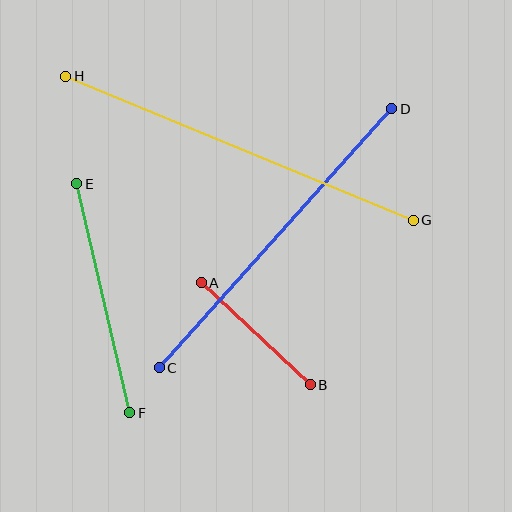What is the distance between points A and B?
The distance is approximately 149 pixels.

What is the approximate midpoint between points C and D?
The midpoint is at approximately (276, 238) pixels.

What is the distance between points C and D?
The distance is approximately 348 pixels.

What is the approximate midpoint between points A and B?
The midpoint is at approximately (256, 334) pixels.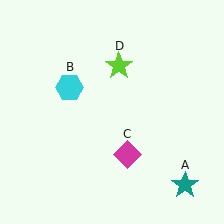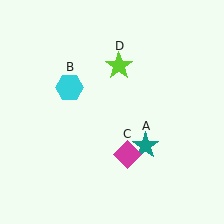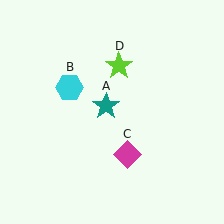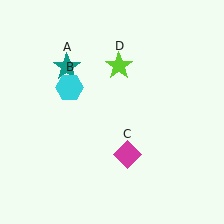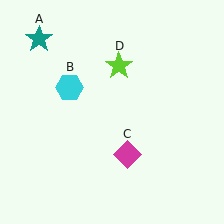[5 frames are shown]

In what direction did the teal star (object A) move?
The teal star (object A) moved up and to the left.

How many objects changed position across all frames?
1 object changed position: teal star (object A).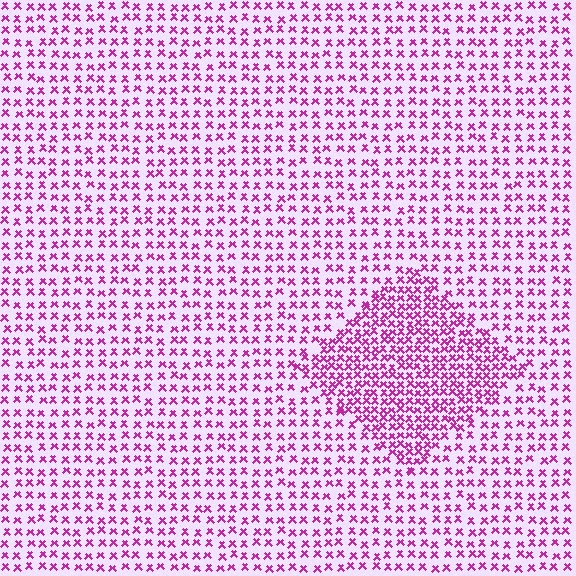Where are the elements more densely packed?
The elements are more densely packed inside the diamond boundary.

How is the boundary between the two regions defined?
The boundary is defined by a change in element density (approximately 1.9x ratio). All elements are the same color, size, and shape.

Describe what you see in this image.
The image contains small magenta elements arranged at two different densities. A diamond-shaped region is visible where the elements are more densely packed than the surrounding area.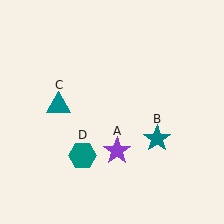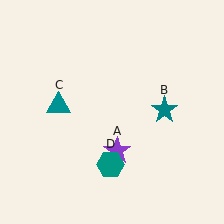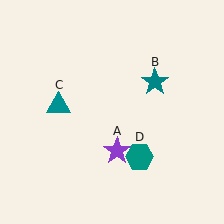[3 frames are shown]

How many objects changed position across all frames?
2 objects changed position: teal star (object B), teal hexagon (object D).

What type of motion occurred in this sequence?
The teal star (object B), teal hexagon (object D) rotated counterclockwise around the center of the scene.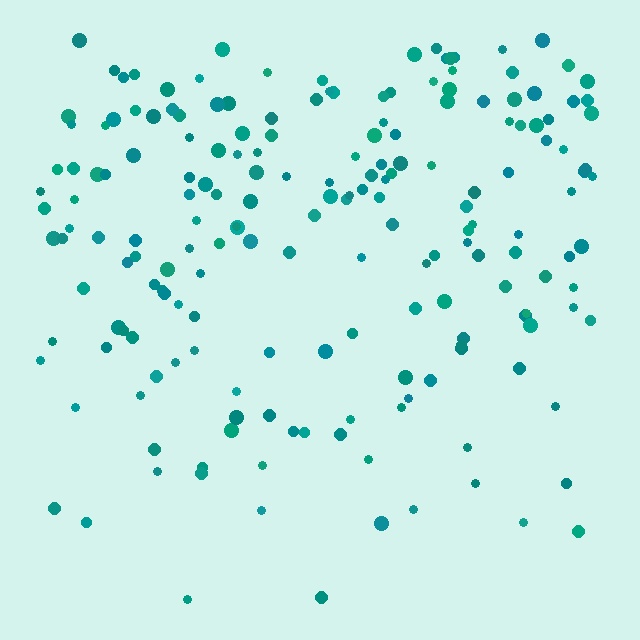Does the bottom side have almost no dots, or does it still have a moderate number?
Still a moderate number, just noticeably fewer than the top.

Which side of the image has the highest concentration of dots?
The top.